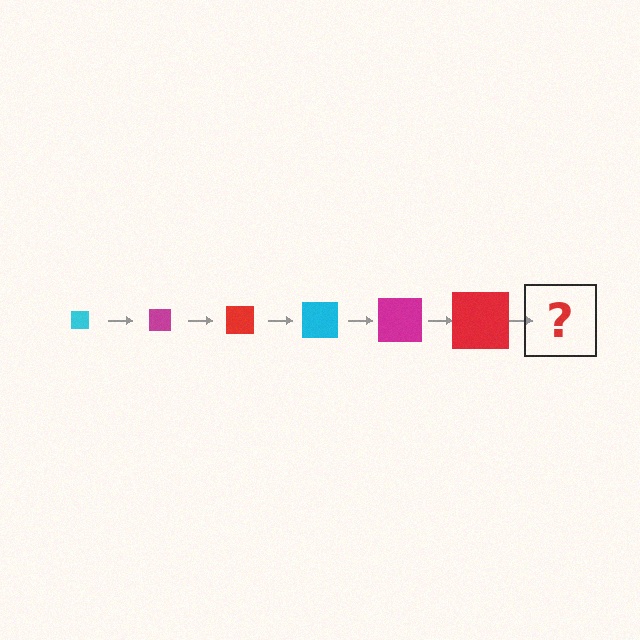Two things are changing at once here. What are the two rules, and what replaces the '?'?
The two rules are that the square grows larger each step and the color cycles through cyan, magenta, and red. The '?' should be a cyan square, larger than the previous one.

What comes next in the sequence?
The next element should be a cyan square, larger than the previous one.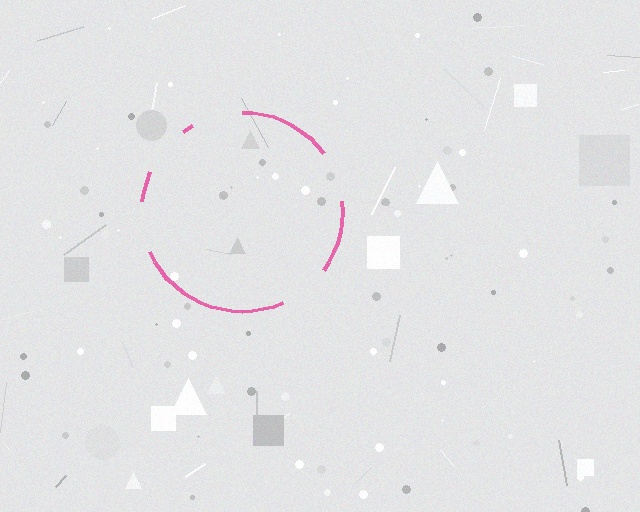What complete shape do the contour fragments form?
The contour fragments form a circle.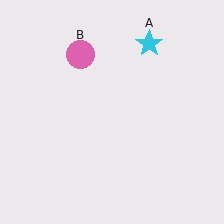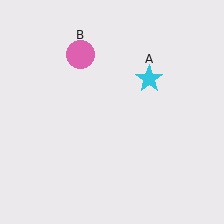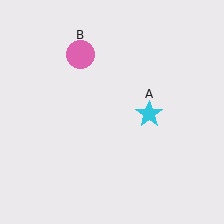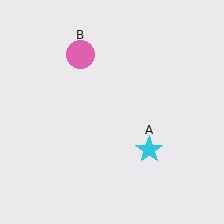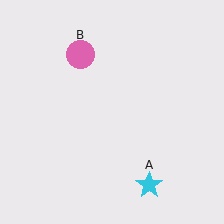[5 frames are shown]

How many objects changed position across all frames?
1 object changed position: cyan star (object A).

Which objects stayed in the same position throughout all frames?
Pink circle (object B) remained stationary.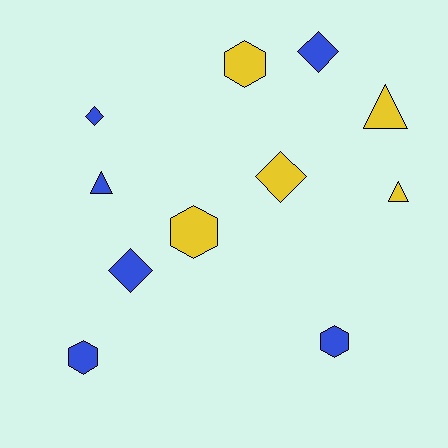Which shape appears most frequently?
Hexagon, with 4 objects.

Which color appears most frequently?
Blue, with 6 objects.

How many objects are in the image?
There are 11 objects.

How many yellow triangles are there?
There are 2 yellow triangles.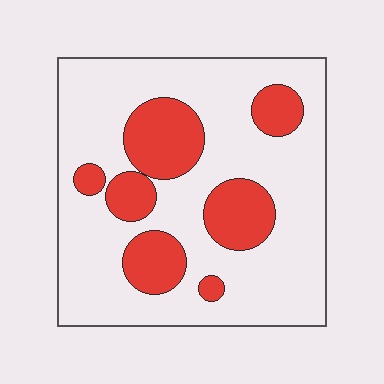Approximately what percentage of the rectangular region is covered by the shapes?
Approximately 25%.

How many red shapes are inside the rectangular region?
7.